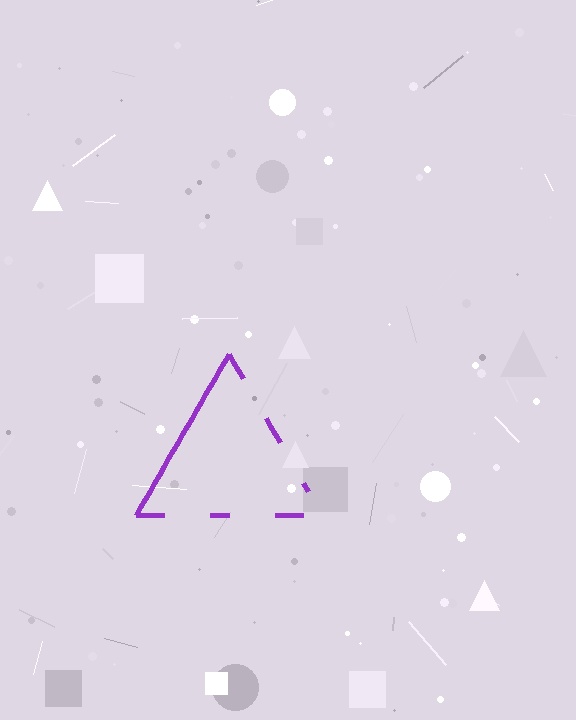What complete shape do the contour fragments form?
The contour fragments form a triangle.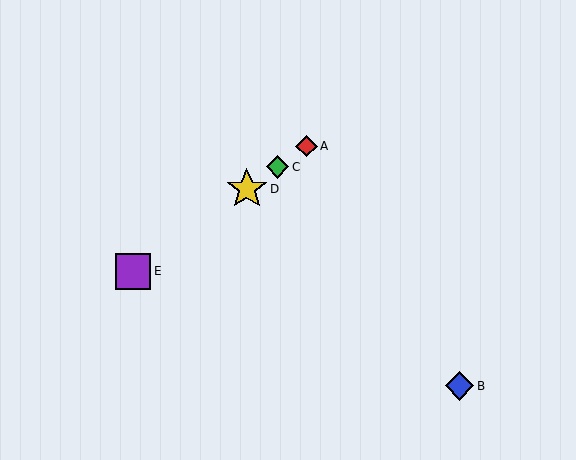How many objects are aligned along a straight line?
4 objects (A, C, D, E) are aligned along a straight line.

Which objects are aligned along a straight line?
Objects A, C, D, E are aligned along a straight line.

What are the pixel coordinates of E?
Object E is at (133, 271).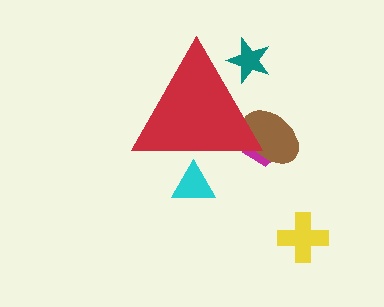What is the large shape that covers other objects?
A red triangle.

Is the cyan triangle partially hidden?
Yes, the cyan triangle is partially hidden behind the red triangle.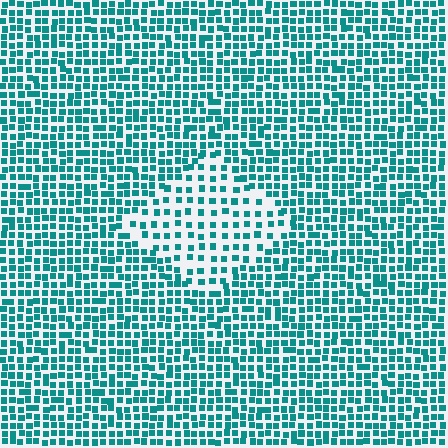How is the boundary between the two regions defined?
The boundary is defined by a change in element density (approximately 1.9x ratio). All elements are the same color, size, and shape.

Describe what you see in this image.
The image contains small teal elements arranged at two different densities. A diamond-shaped region is visible where the elements are less densely packed than the surrounding area.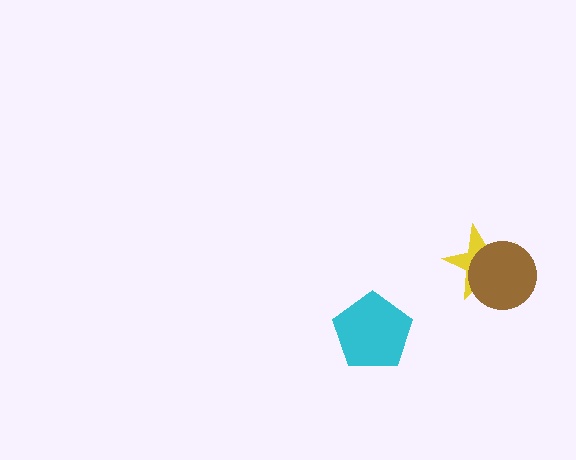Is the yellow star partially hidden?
Yes, it is partially covered by another shape.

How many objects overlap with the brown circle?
1 object overlaps with the brown circle.